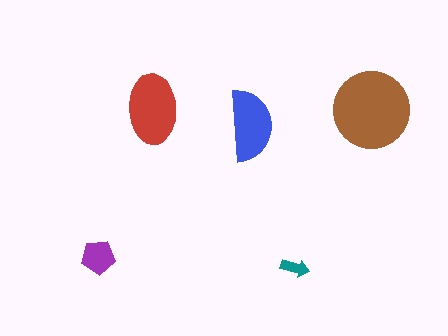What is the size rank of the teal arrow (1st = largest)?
5th.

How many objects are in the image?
There are 5 objects in the image.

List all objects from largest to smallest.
The brown circle, the red ellipse, the blue semicircle, the purple pentagon, the teal arrow.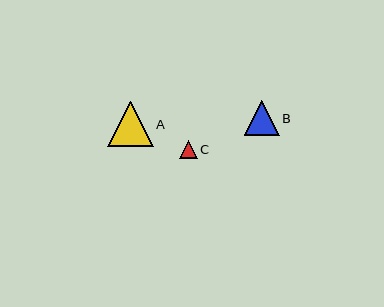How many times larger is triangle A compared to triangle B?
Triangle A is approximately 1.3 times the size of triangle B.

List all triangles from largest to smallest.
From largest to smallest: A, B, C.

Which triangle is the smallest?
Triangle C is the smallest with a size of approximately 18 pixels.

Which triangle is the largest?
Triangle A is the largest with a size of approximately 45 pixels.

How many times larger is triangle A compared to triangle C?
Triangle A is approximately 2.5 times the size of triangle C.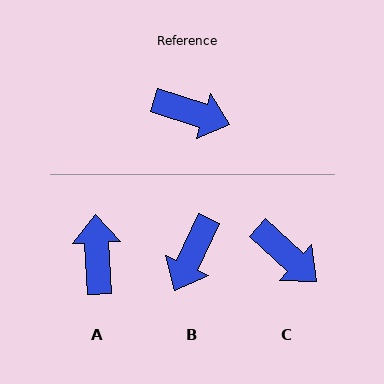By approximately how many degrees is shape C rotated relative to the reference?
Approximately 25 degrees clockwise.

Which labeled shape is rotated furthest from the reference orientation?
A, about 111 degrees away.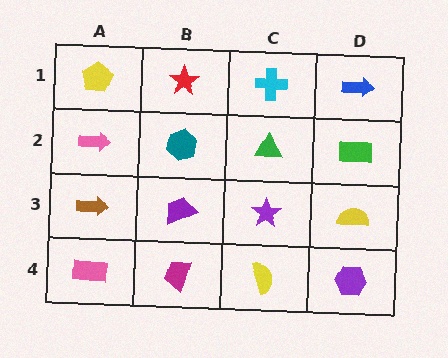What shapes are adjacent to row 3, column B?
A teal hexagon (row 2, column B), a magenta trapezoid (row 4, column B), a brown arrow (row 3, column A), a purple star (row 3, column C).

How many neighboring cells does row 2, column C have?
4.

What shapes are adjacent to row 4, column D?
A yellow semicircle (row 3, column D), a yellow semicircle (row 4, column C).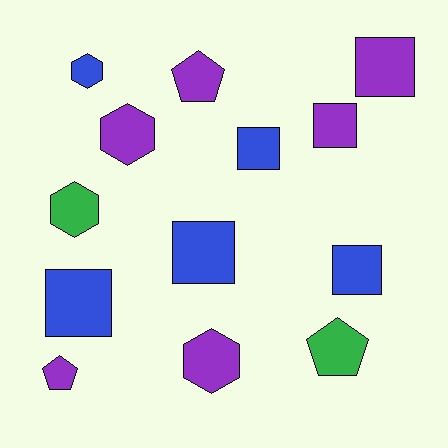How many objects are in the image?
There are 13 objects.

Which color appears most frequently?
Purple, with 6 objects.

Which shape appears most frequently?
Square, with 6 objects.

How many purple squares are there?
There are 2 purple squares.